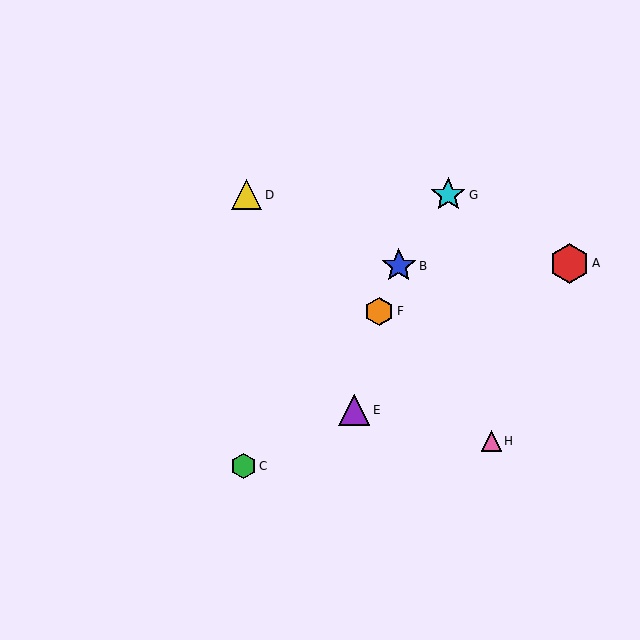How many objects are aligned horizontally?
2 objects (D, G) are aligned horizontally.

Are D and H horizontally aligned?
No, D is at y≈195 and H is at y≈441.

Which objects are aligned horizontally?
Objects D, G are aligned horizontally.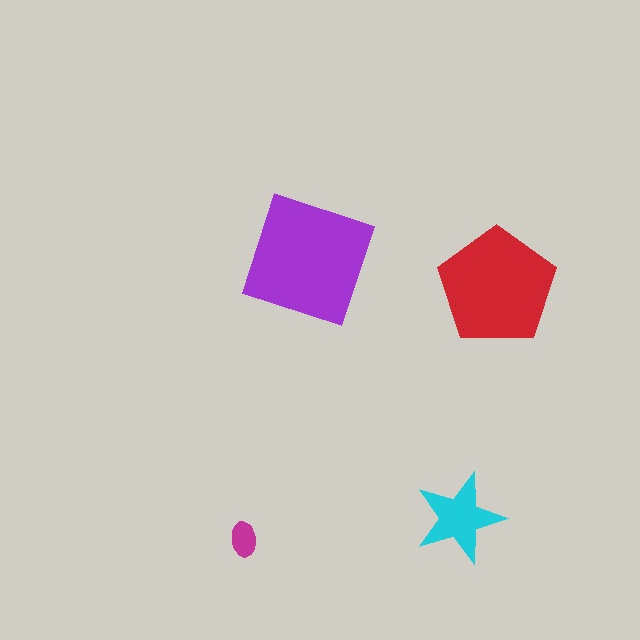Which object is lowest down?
The magenta ellipse is bottommost.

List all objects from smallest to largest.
The magenta ellipse, the cyan star, the red pentagon, the purple square.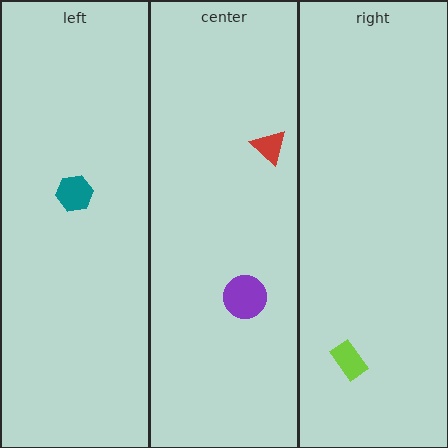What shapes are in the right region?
The lime rectangle.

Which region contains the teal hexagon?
The left region.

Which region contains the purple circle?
The center region.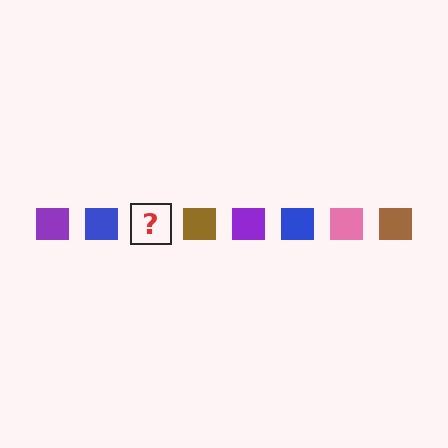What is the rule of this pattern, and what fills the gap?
The rule is that the pattern cycles through purple, blue, pink, brown squares. The gap should be filled with a pink square.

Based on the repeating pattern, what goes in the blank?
The blank should be a pink square.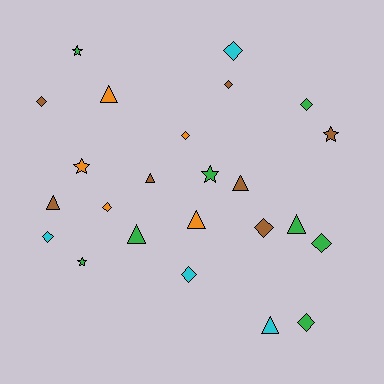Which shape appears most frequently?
Diamond, with 11 objects.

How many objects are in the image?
There are 24 objects.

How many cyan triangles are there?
There is 1 cyan triangle.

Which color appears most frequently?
Green, with 8 objects.